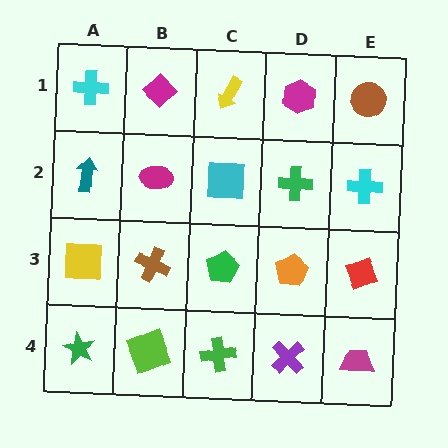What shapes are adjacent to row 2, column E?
A brown circle (row 1, column E), a red diamond (row 3, column E), a green cross (row 2, column D).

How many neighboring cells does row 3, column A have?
3.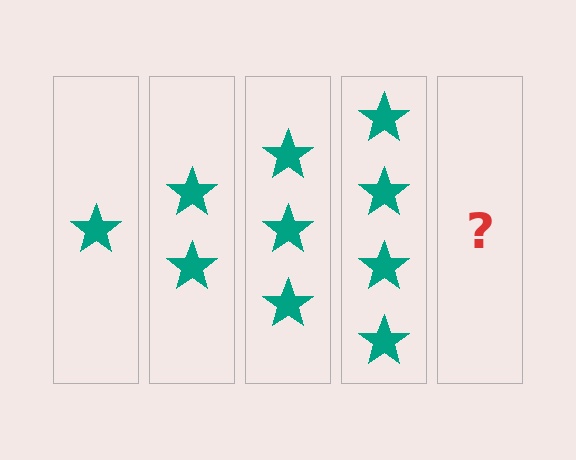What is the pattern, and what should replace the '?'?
The pattern is that each step adds one more star. The '?' should be 5 stars.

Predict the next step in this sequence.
The next step is 5 stars.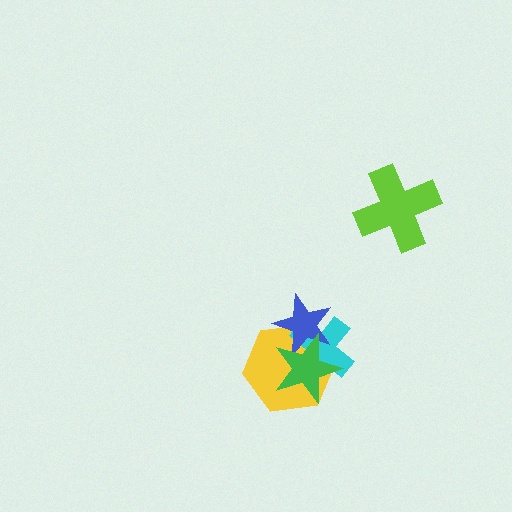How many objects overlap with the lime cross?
0 objects overlap with the lime cross.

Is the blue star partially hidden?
Yes, it is partially covered by another shape.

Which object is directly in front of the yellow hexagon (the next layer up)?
The cyan cross is directly in front of the yellow hexagon.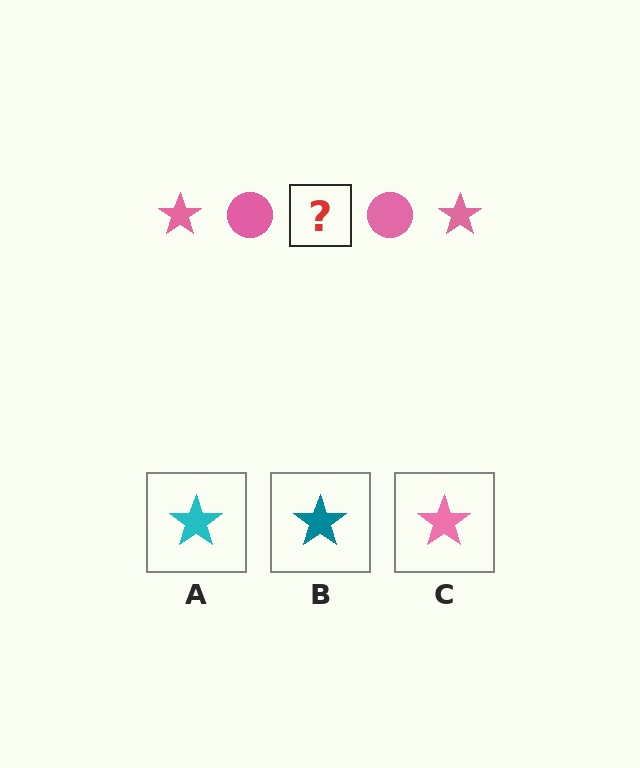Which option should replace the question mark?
Option C.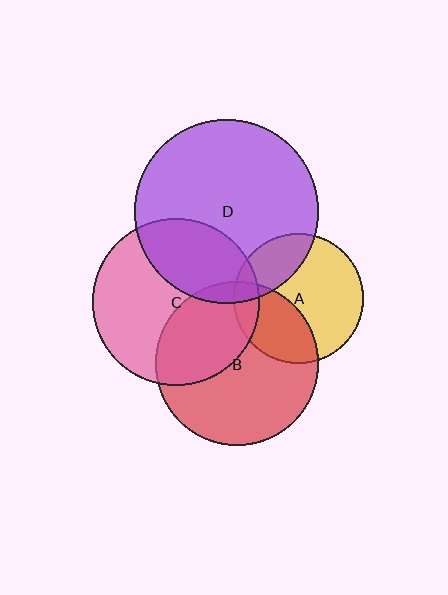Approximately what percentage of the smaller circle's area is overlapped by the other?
Approximately 10%.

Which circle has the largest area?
Circle D (purple).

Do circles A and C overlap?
Yes.